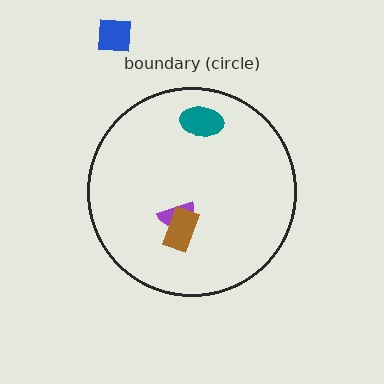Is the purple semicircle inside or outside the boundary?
Inside.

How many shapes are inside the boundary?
3 inside, 1 outside.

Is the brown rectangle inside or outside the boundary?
Inside.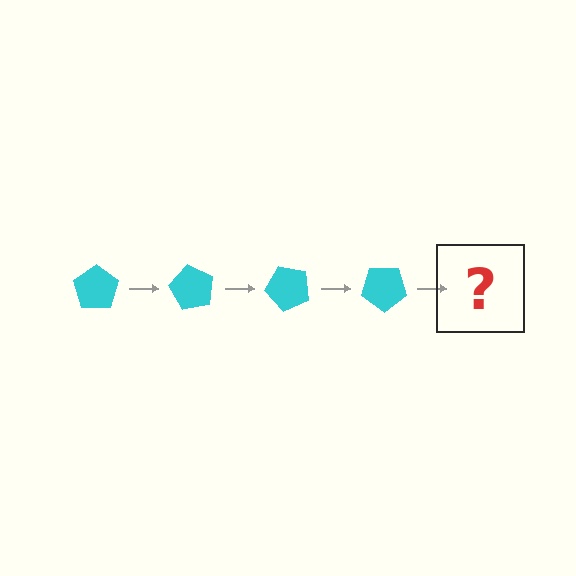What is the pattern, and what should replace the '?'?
The pattern is that the pentagon rotates 60 degrees each step. The '?' should be a cyan pentagon rotated 240 degrees.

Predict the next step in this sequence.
The next step is a cyan pentagon rotated 240 degrees.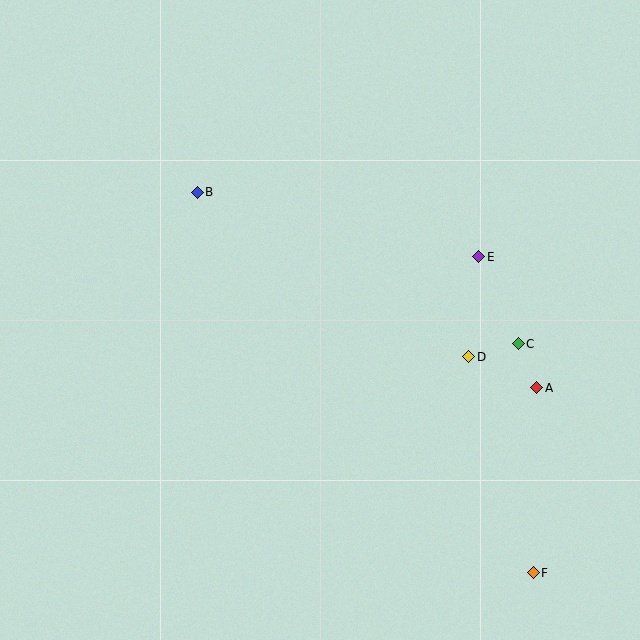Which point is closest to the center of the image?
Point D at (469, 357) is closest to the center.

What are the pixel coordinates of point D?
Point D is at (469, 357).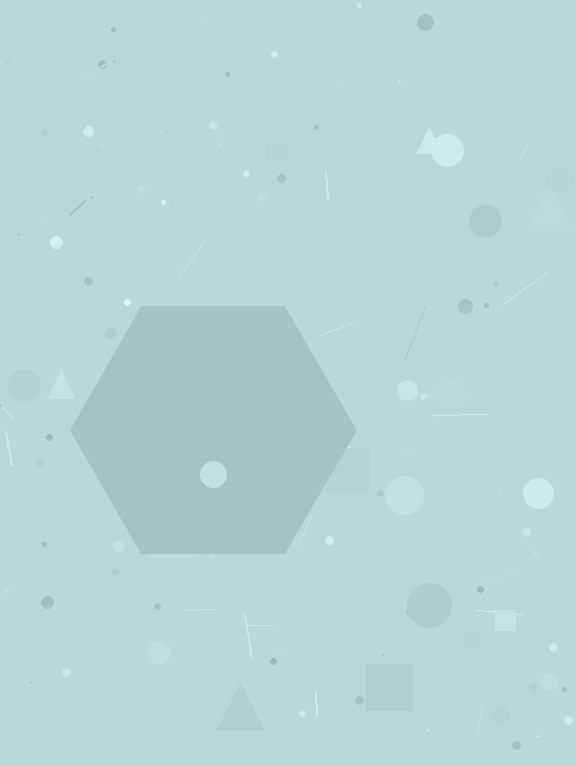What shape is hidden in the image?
A hexagon is hidden in the image.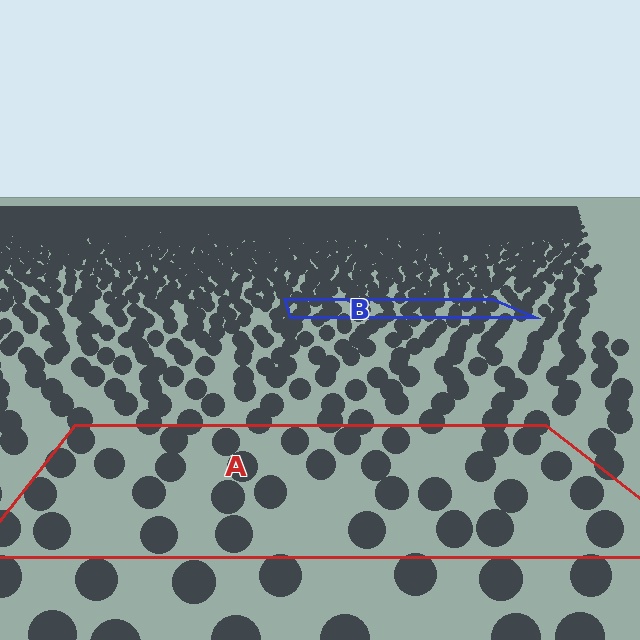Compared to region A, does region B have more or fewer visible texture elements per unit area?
Region B has more texture elements per unit area — they are packed more densely because it is farther away.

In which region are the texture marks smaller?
The texture marks are smaller in region B, because it is farther away.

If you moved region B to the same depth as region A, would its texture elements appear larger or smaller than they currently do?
They would appear larger. At a closer depth, the same texture elements are projected at a bigger on-screen size.